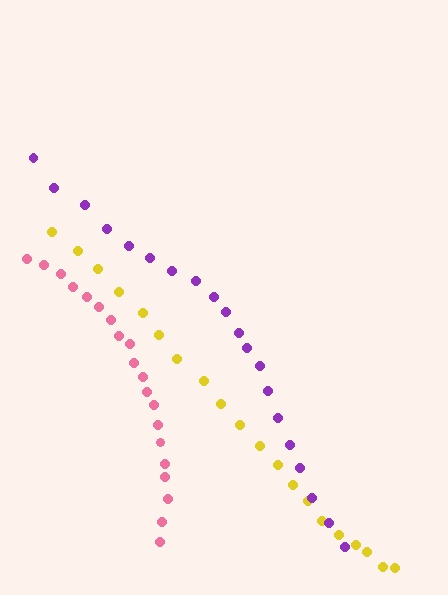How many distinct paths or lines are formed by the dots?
There are 3 distinct paths.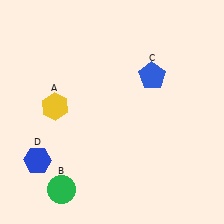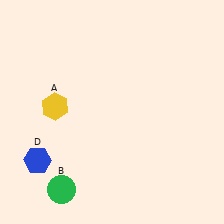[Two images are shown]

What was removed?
The blue pentagon (C) was removed in Image 2.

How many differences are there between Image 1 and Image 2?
There is 1 difference between the two images.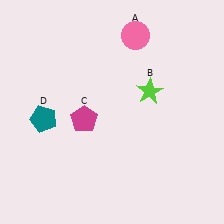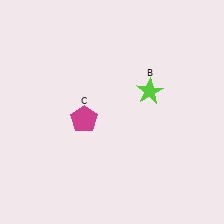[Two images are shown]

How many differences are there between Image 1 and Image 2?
There are 2 differences between the two images.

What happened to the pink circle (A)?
The pink circle (A) was removed in Image 2. It was in the top-right area of Image 1.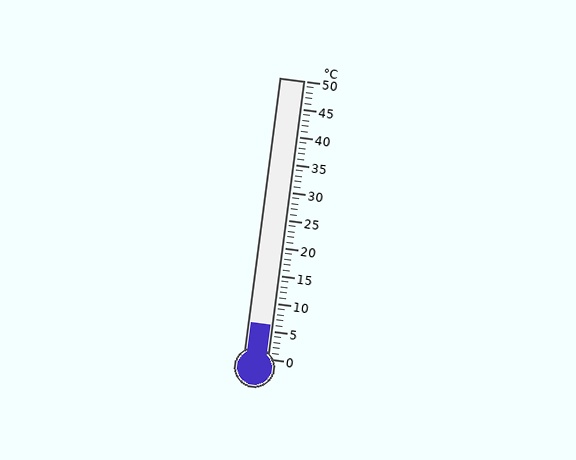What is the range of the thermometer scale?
The thermometer scale ranges from 0°C to 50°C.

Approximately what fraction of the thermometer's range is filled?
The thermometer is filled to approximately 10% of its range.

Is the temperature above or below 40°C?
The temperature is below 40°C.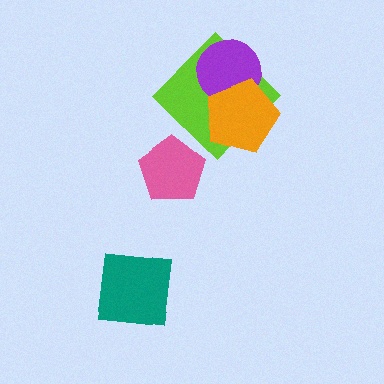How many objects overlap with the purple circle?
2 objects overlap with the purple circle.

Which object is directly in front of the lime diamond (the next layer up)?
The purple circle is directly in front of the lime diamond.